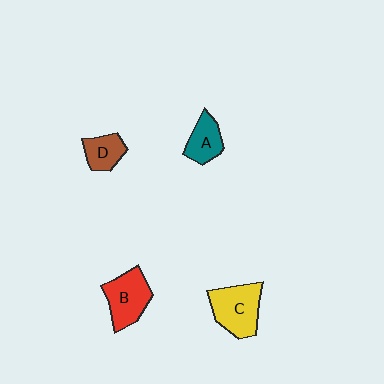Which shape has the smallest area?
Shape D (brown).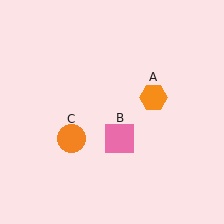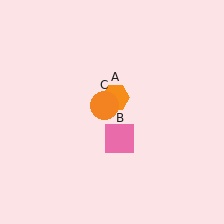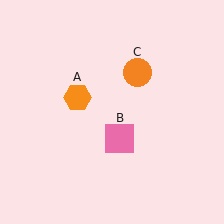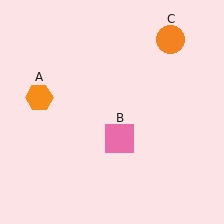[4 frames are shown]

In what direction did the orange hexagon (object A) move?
The orange hexagon (object A) moved left.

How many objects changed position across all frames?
2 objects changed position: orange hexagon (object A), orange circle (object C).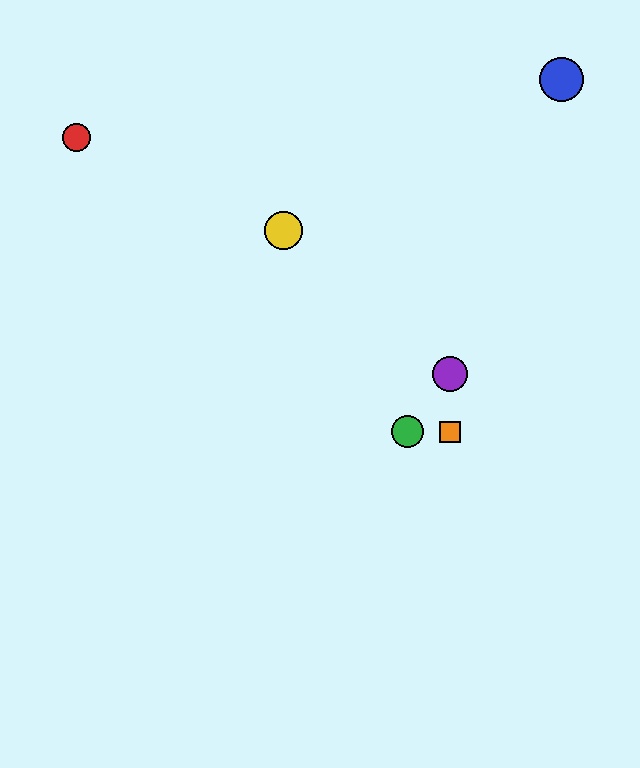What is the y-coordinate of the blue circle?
The blue circle is at y≈79.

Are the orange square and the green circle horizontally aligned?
Yes, both are at y≈432.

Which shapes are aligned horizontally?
The green circle, the orange square are aligned horizontally.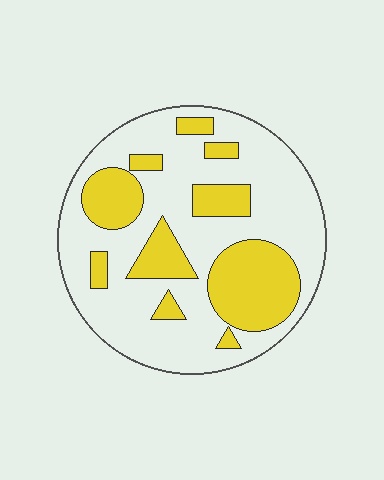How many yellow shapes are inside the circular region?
10.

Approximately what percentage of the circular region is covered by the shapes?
Approximately 30%.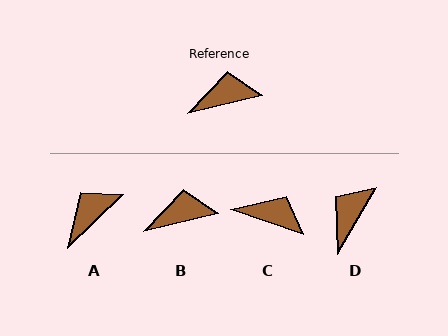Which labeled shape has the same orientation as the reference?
B.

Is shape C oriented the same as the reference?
No, it is off by about 32 degrees.